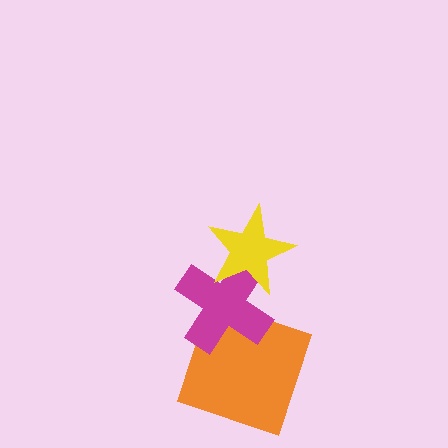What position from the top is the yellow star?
The yellow star is 1st from the top.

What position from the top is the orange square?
The orange square is 3rd from the top.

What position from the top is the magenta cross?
The magenta cross is 2nd from the top.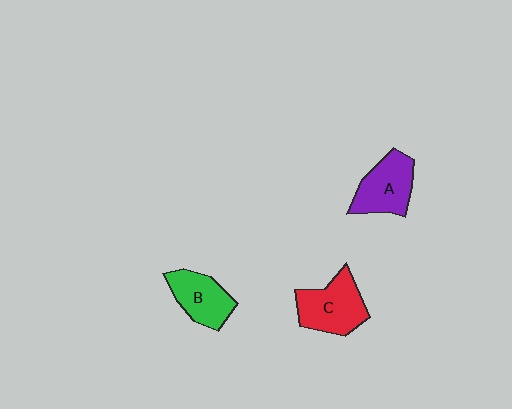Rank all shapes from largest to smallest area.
From largest to smallest: C (red), A (purple), B (green).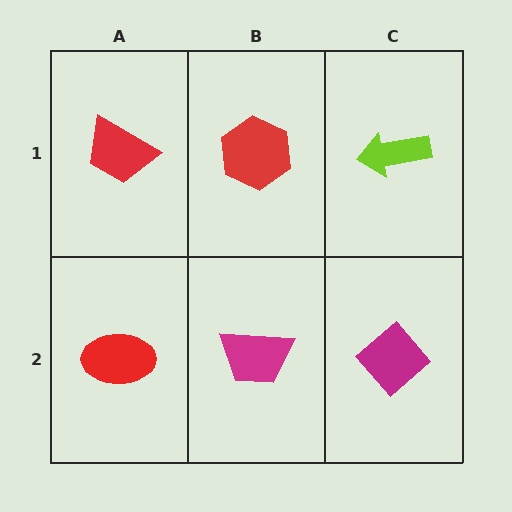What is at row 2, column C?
A magenta diamond.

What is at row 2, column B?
A magenta trapezoid.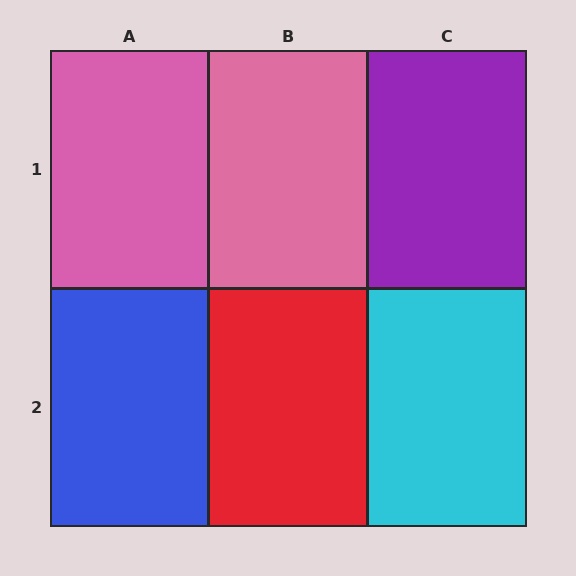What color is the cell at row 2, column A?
Blue.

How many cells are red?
1 cell is red.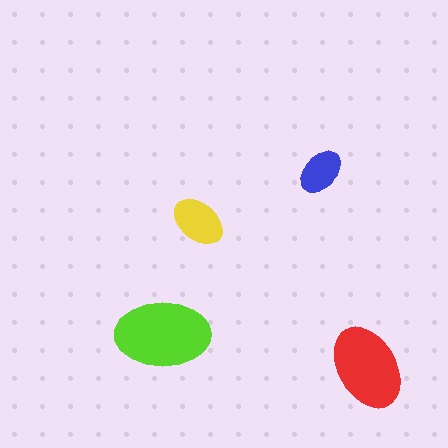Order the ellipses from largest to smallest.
the lime one, the red one, the yellow one, the blue one.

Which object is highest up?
The blue ellipse is topmost.